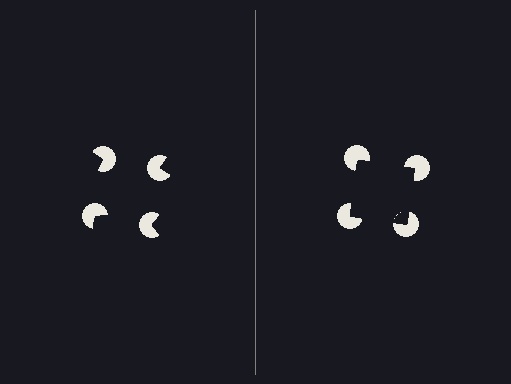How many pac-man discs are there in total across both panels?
8 — 4 on each side.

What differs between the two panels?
The pac-man discs are positioned identically on both sides; only the wedge orientations differ. On the right they align to a square; on the left they are misaligned.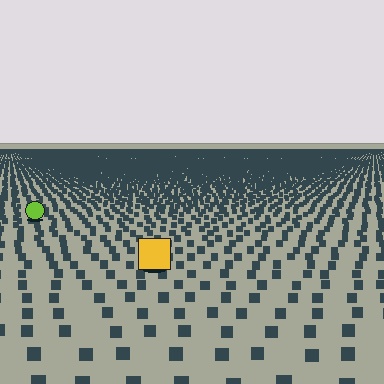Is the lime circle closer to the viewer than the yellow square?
No. The yellow square is closer — you can tell from the texture gradient: the ground texture is coarser near it.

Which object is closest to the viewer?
The yellow square is closest. The texture marks near it are larger and more spread out.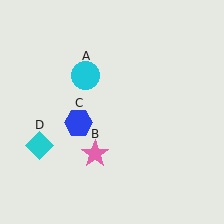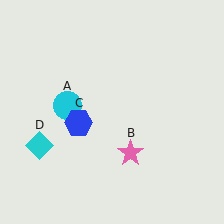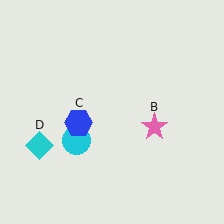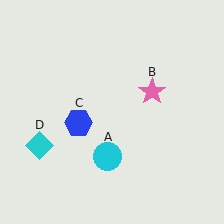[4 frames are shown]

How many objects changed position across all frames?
2 objects changed position: cyan circle (object A), pink star (object B).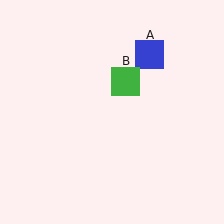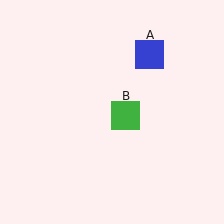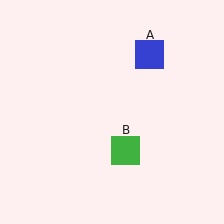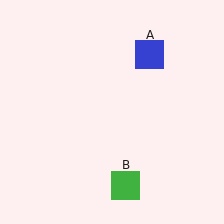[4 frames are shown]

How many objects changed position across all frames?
1 object changed position: green square (object B).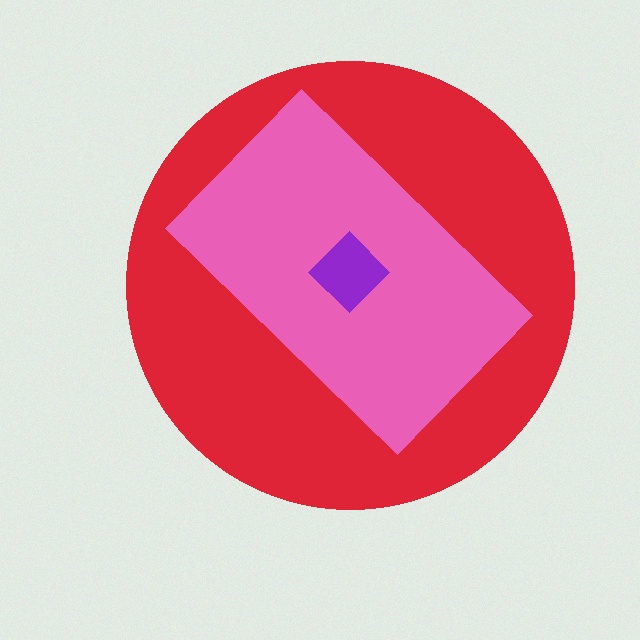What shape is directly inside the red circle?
The pink rectangle.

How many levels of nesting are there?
3.